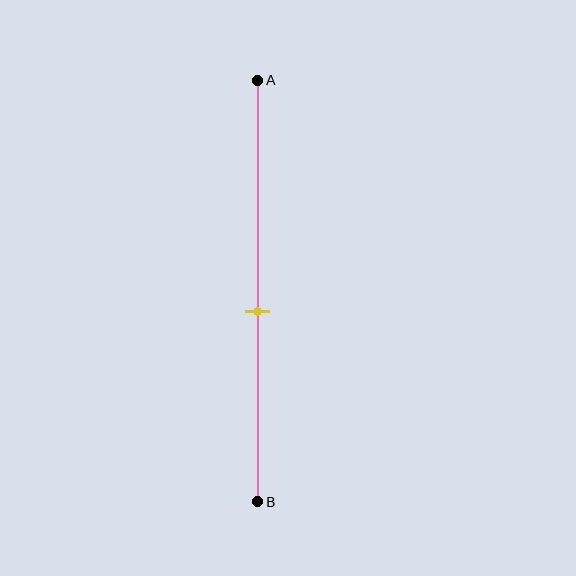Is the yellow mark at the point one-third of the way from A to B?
No, the mark is at about 55% from A, not at the 33% one-third point.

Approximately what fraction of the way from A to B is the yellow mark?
The yellow mark is approximately 55% of the way from A to B.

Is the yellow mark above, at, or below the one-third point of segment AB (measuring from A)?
The yellow mark is below the one-third point of segment AB.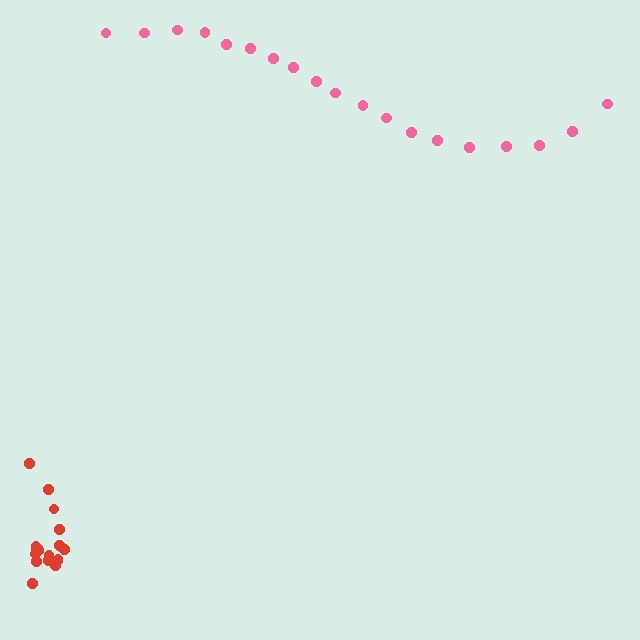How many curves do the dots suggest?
There are 2 distinct paths.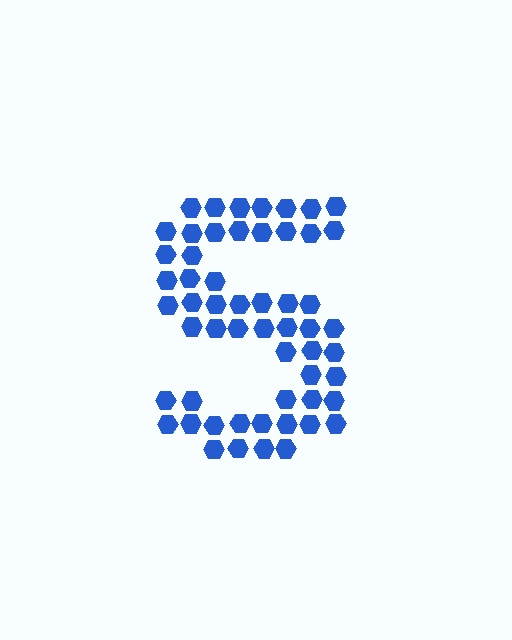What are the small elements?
The small elements are hexagons.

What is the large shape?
The large shape is the letter S.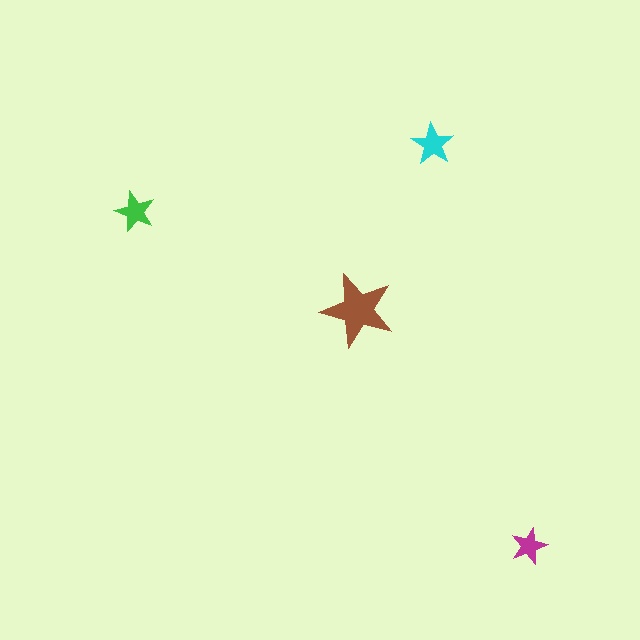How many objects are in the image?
There are 4 objects in the image.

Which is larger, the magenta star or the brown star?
The brown one.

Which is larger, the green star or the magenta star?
The green one.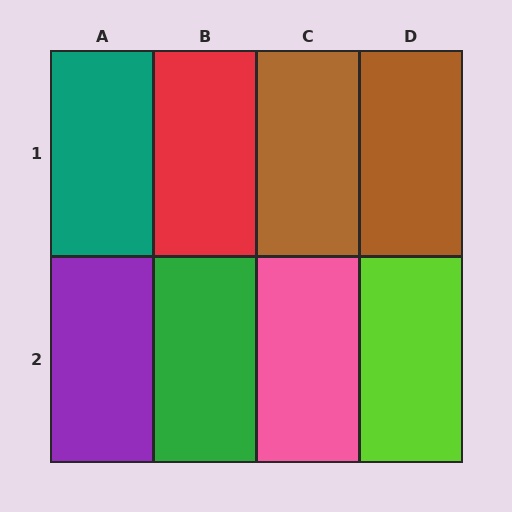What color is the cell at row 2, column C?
Pink.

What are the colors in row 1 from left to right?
Teal, red, brown, brown.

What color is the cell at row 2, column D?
Lime.